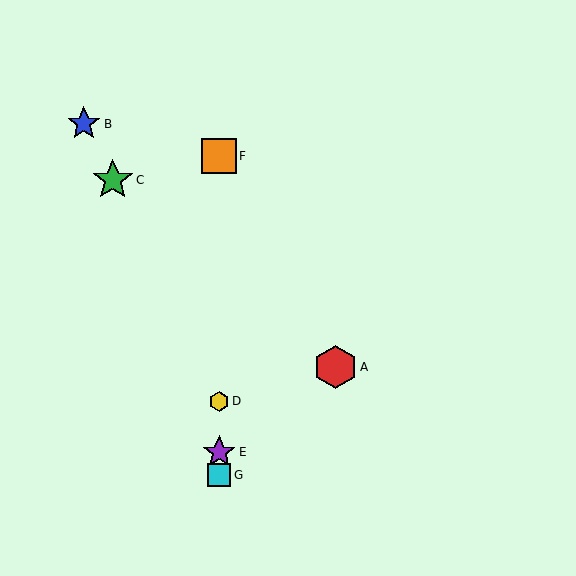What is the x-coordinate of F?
Object F is at x≈219.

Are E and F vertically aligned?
Yes, both are at x≈219.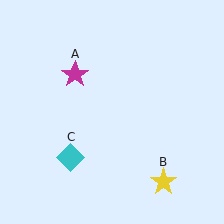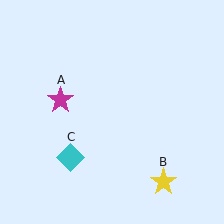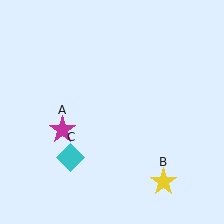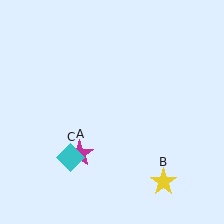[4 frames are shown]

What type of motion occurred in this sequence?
The magenta star (object A) rotated counterclockwise around the center of the scene.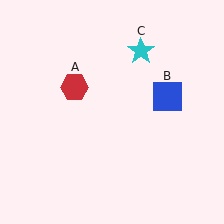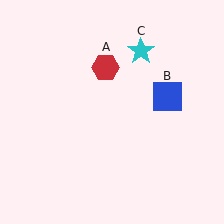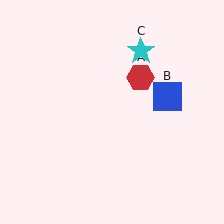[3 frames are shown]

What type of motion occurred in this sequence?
The red hexagon (object A) rotated clockwise around the center of the scene.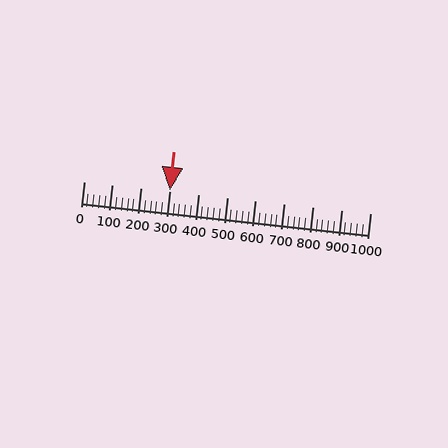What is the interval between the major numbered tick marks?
The major tick marks are spaced 100 units apart.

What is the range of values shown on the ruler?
The ruler shows values from 0 to 1000.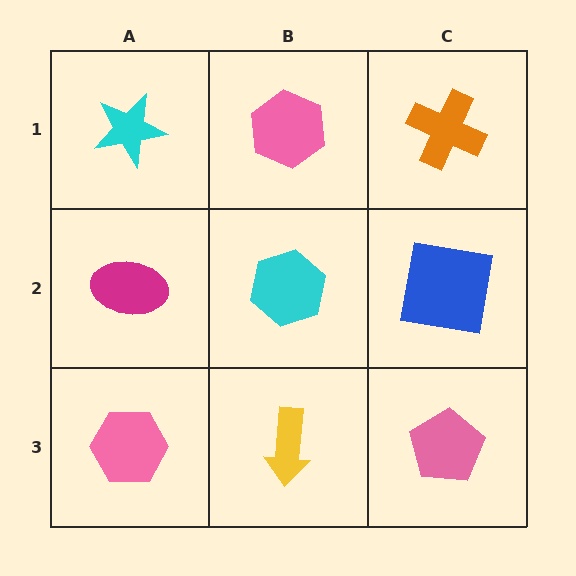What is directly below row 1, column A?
A magenta ellipse.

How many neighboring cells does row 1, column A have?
2.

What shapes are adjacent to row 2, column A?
A cyan star (row 1, column A), a pink hexagon (row 3, column A), a cyan hexagon (row 2, column B).